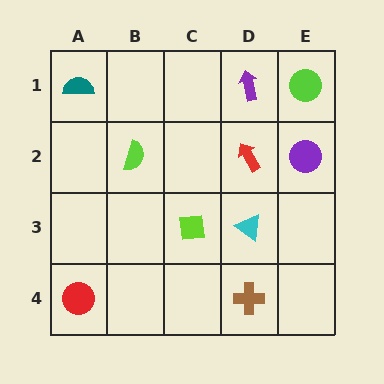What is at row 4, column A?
A red circle.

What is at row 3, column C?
A lime square.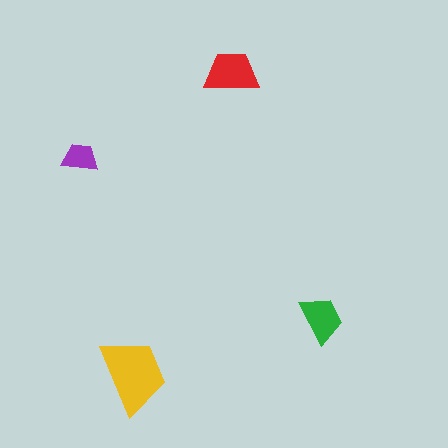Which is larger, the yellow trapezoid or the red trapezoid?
The yellow one.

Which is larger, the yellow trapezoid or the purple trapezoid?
The yellow one.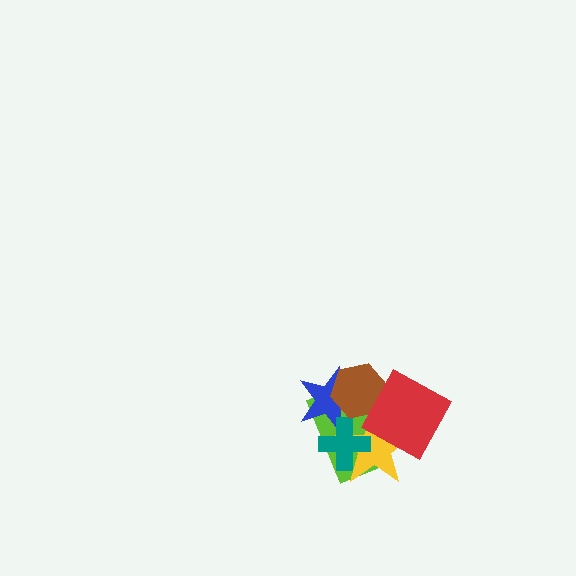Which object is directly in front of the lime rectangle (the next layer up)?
The blue star is directly in front of the lime rectangle.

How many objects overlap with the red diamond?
3 objects overlap with the red diamond.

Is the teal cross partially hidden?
No, no other shape covers it.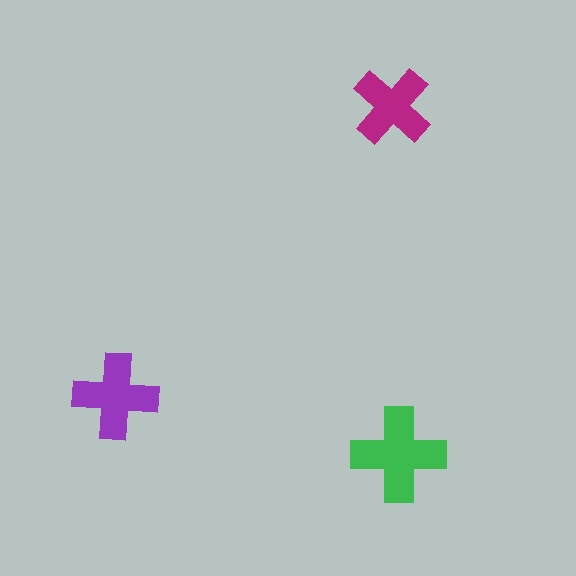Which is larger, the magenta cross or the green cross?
The green one.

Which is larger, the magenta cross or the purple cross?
The purple one.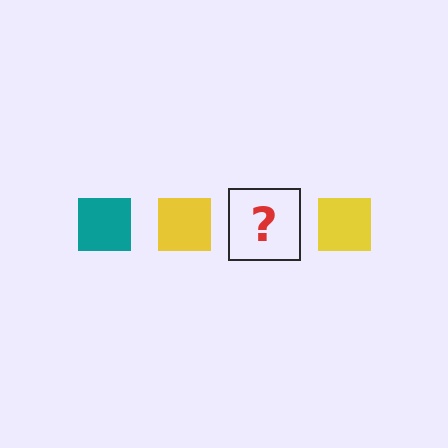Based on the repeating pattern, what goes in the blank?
The blank should be a teal square.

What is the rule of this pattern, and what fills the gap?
The rule is that the pattern cycles through teal, yellow squares. The gap should be filled with a teal square.